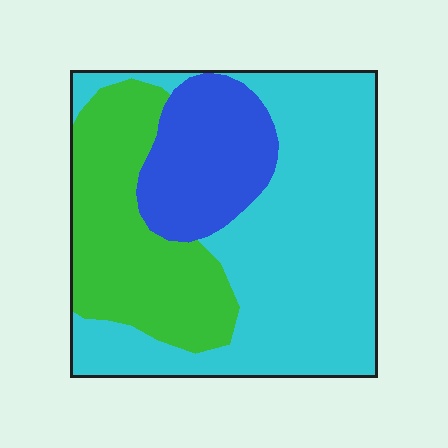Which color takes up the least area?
Blue, at roughly 20%.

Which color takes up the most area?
Cyan, at roughly 55%.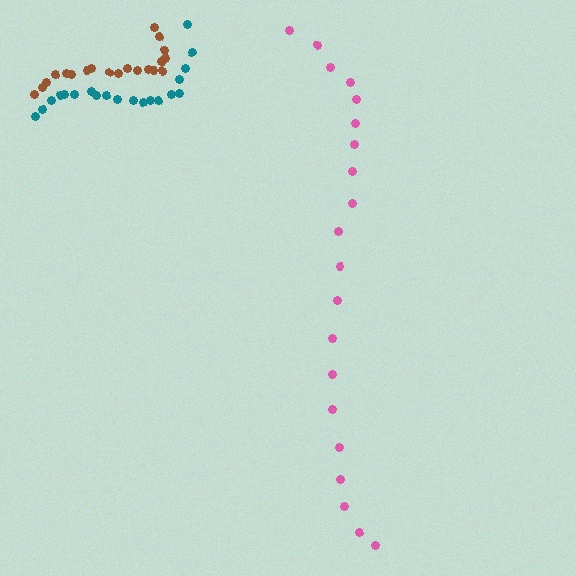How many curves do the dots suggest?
There are 3 distinct paths.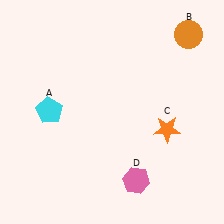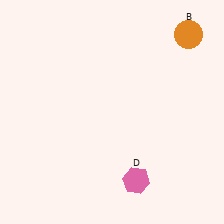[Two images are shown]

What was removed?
The cyan pentagon (A), the orange star (C) were removed in Image 2.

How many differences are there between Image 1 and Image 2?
There are 2 differences between the two images.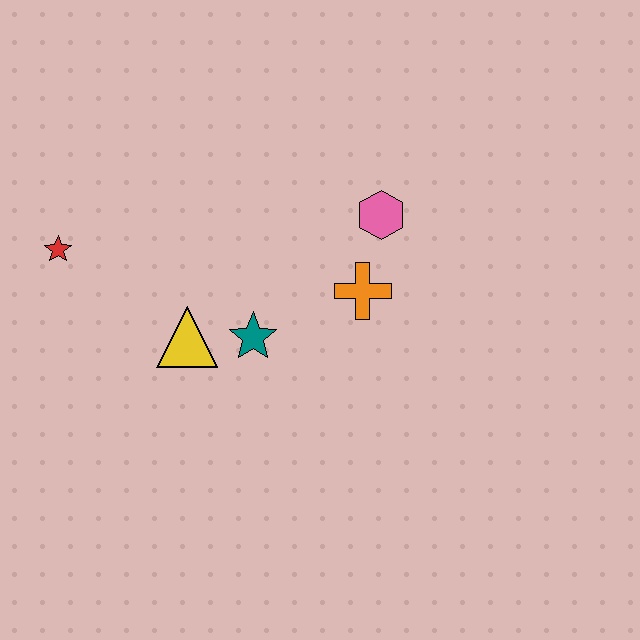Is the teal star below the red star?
Yes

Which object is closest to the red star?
The yellow triangle is closest to the red star.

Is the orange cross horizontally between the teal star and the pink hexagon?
Yes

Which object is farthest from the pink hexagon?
The red star is farthest from the pink hexagon.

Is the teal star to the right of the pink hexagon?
No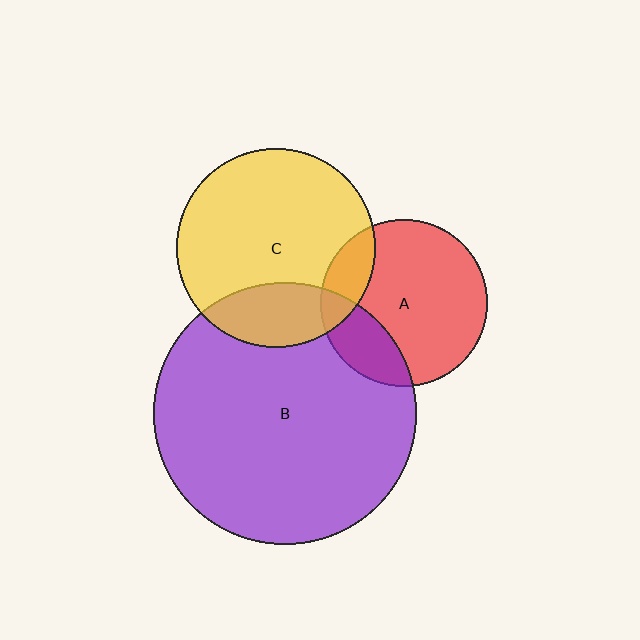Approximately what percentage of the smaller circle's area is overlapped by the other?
Approximately 20%.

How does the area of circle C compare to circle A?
Approximately 1.4 times.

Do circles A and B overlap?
Yes.